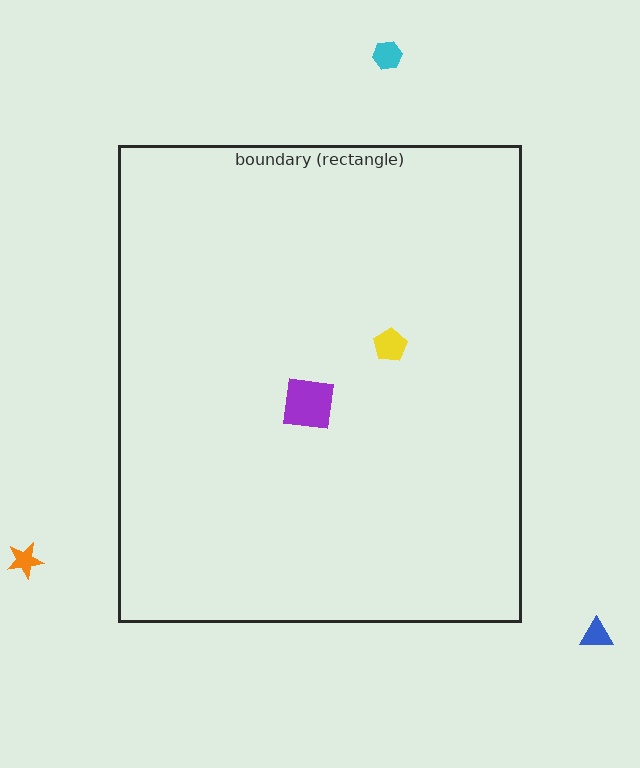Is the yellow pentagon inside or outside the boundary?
Inside.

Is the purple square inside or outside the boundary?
Inside.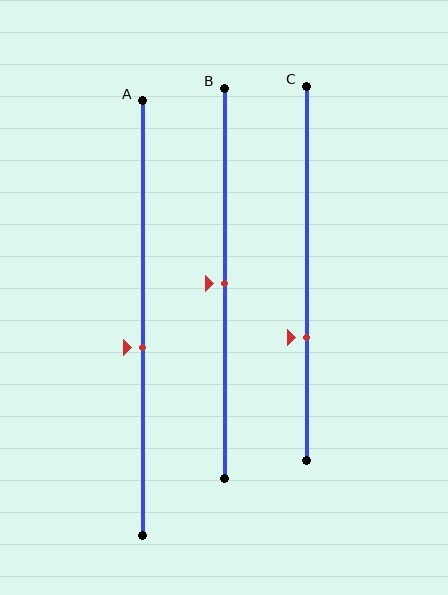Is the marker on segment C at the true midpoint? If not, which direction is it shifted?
No, the marker on segment C is shifted downward by about 17% of the segment length.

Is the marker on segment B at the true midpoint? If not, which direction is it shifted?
Yes, the marker on segment B is at the true midpoint.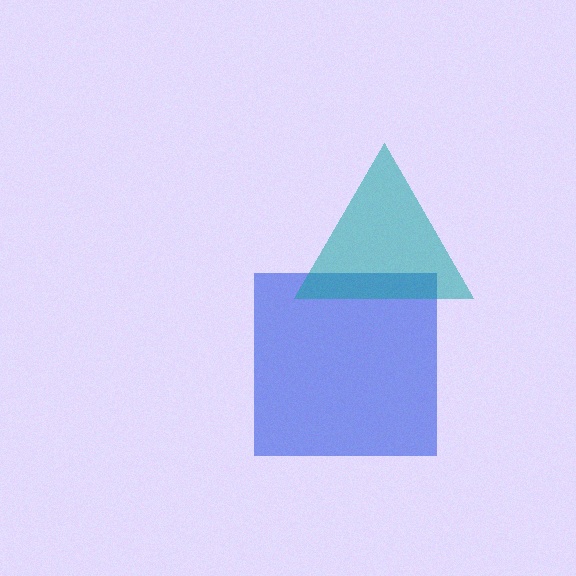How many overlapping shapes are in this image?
There are 2 overlapping shapes in the image.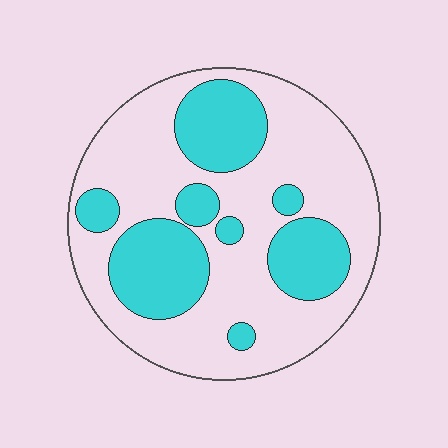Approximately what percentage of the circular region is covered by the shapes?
Approximately 35%.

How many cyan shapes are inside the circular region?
8.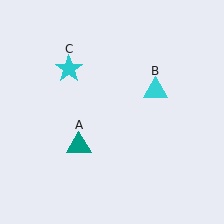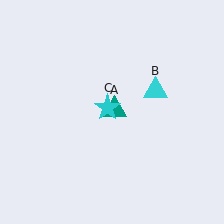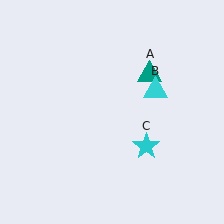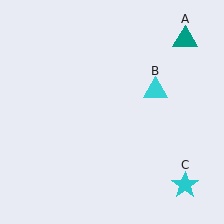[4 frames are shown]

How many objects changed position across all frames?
2 objects changed position: teal triangle (object A), cyan star (object C).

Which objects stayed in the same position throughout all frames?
Cyan triangle (object B) remained stationary.